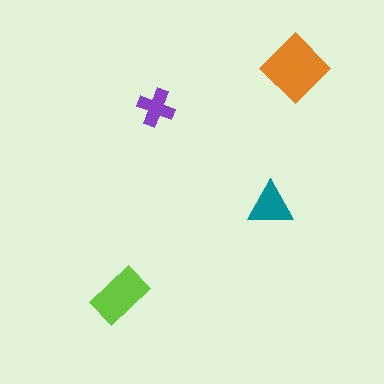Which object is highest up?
The orange diamond is topmost.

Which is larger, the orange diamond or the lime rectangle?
The orange diamond.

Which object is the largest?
The orange diamond.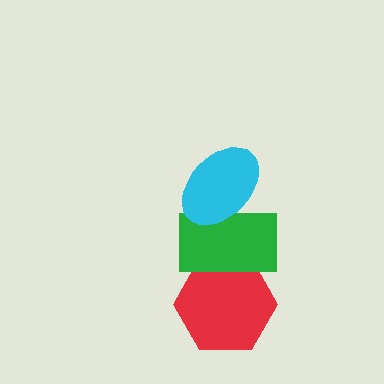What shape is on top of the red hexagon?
The green rectangle is on top of the red hexagon.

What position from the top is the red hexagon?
The red hexagon is 3rd from the top.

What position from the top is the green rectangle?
The green rectangle is 2nd from the top.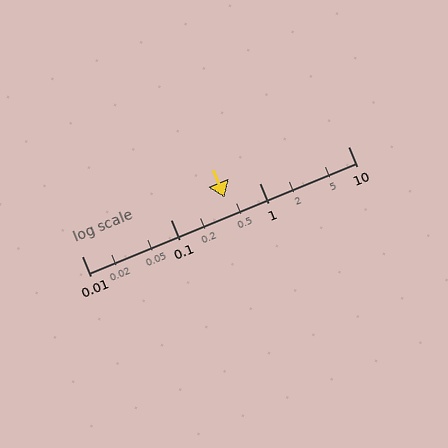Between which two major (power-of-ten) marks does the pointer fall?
The pointer is between 0.1 and 1.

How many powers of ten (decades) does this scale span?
The scale spans 3 decades, from 0.01 to 10.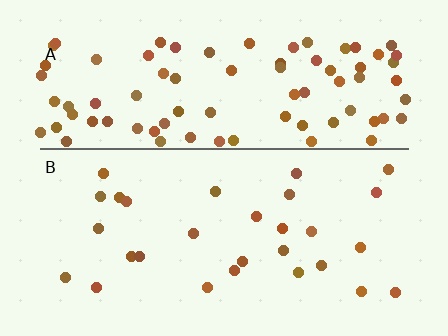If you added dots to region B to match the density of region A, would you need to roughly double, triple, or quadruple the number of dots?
Approximately triple.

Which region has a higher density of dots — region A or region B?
A (the top).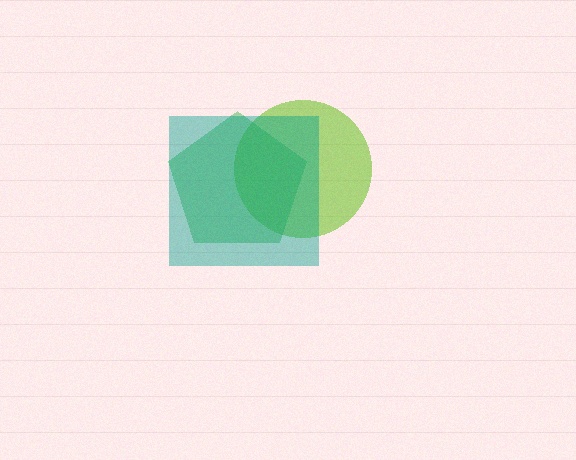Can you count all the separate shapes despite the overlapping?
Yes, there are 3 separate shapes.